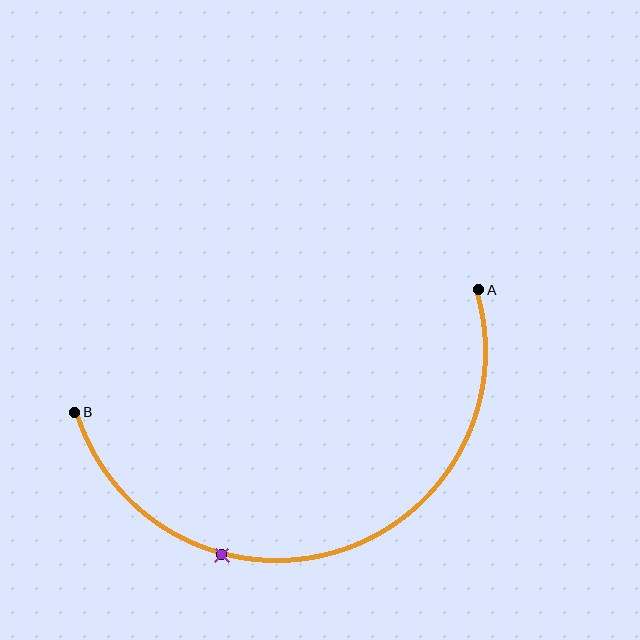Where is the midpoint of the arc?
The arc midpoint is the point on the curve farthest from the straight line joining A and B. It sits below that line.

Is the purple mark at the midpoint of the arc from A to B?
No. The purple mark lies on the arc but is closer to endpoint B. The arc midpoint would be at the point on the curve equidistant along the arc from both A and B.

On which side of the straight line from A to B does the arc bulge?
The arc bulges below the straight line connecting A and B.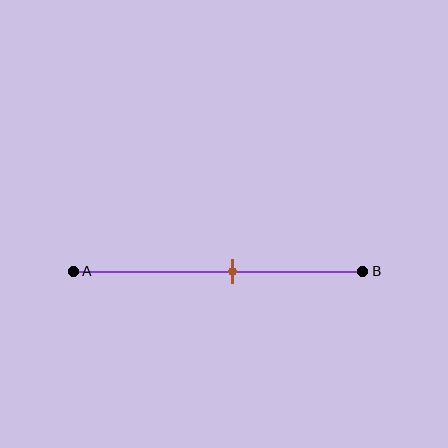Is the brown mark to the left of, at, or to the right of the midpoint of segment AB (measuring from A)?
The brown mark is to the right of the midpoint of segment AB.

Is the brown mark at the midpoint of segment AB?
No, the mark is at about 55% from A, not at the 50% midpoint.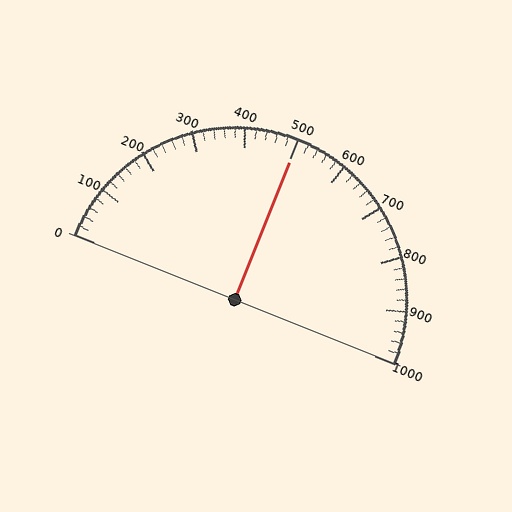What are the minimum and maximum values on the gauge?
The gauge ranges from 0 to 1000.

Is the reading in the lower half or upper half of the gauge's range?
The reading is in the upper half of the range (0 to 1000).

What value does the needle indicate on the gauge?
The needle indicates approximately 500.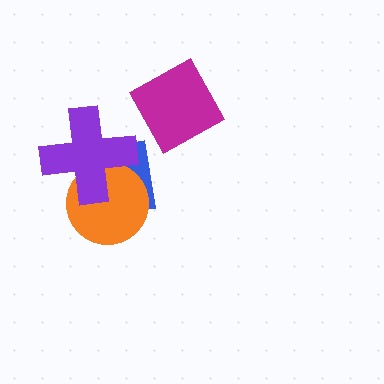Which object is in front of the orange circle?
The purple cross is in front of the orange circle.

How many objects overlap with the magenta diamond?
0 objects overlap with the magenta diamond.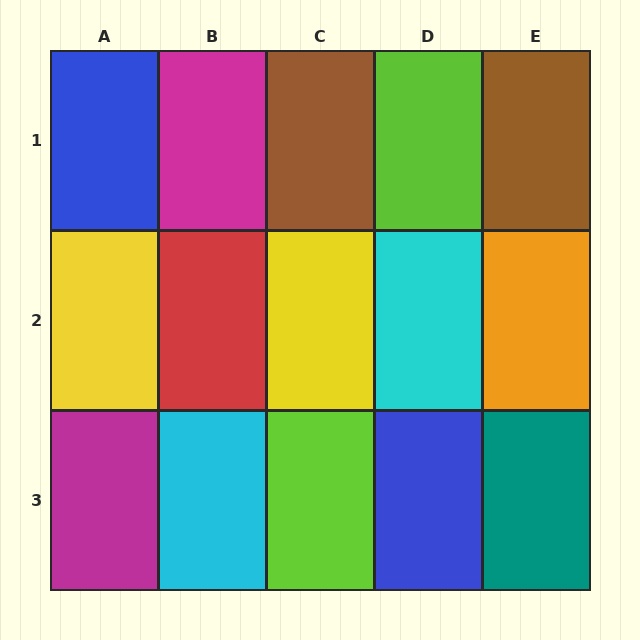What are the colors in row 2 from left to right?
Yellow, red, yellow, cyan, orange.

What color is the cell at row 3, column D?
Blue.